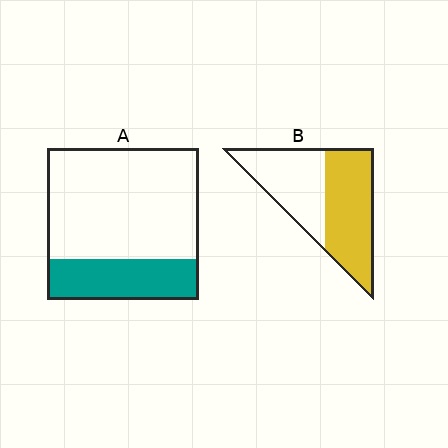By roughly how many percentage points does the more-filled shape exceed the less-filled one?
By roughly 25 percentage points (B over A).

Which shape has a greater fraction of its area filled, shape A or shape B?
Shape B.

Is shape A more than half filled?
No.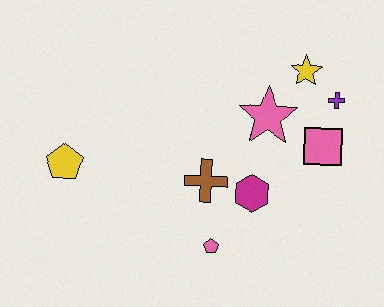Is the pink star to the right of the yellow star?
No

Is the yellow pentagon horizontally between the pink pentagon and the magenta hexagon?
No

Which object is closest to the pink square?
The purple cross is closest to the pink square.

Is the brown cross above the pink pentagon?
Yes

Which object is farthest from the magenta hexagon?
The yellow pentagon is farthest from the magenta hexagon.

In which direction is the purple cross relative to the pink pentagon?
The purple cross is above the pink pentagon.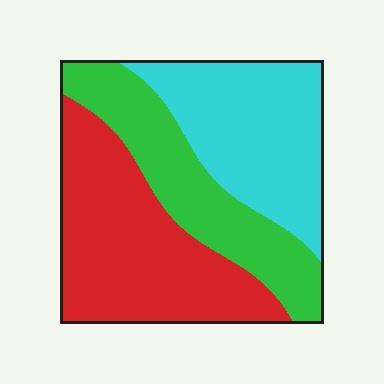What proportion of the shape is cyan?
Cyan takes up about one third (1/3) of the shape.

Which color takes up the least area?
Green, at roughly 30%.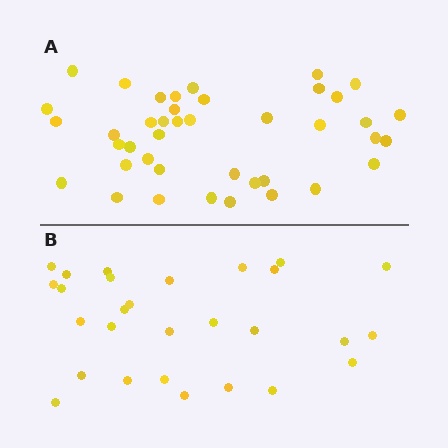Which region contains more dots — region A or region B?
Region A (the top region) has more dots.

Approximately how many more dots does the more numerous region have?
Region A has approximately 15 more dots than region B.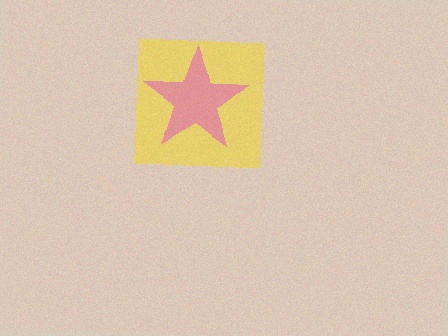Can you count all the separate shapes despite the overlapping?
Yes, there are 2 separate shapes.